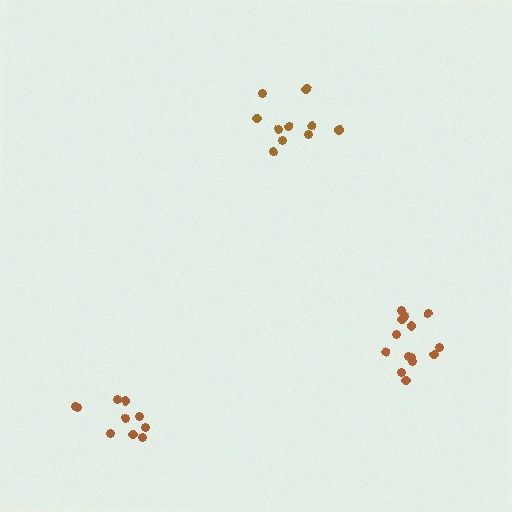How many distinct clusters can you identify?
There are 3 distinct clusters.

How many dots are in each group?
Group 1: 10 dots, Group 2: 14 dots, Group 3: 10 dots (34 total).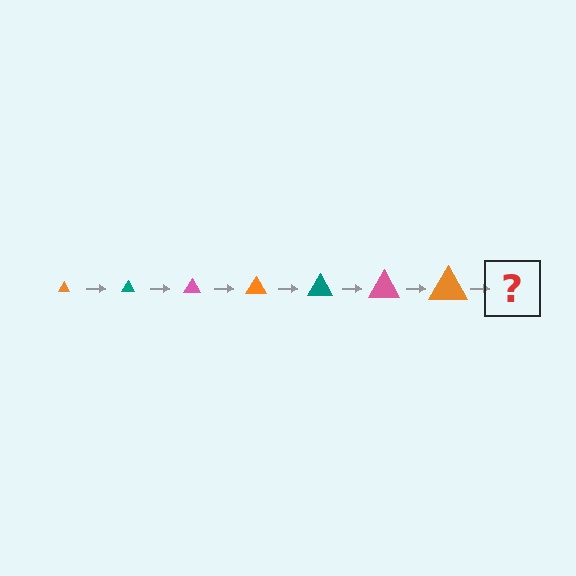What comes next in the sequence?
The next element should be a teal triangle, larger than the previous one.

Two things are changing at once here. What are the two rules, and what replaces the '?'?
The two rules are that the triangle grows larger each step and the color cycles through orange, teal, and pink. The '?' should be a teal triangle, larger than the previous one.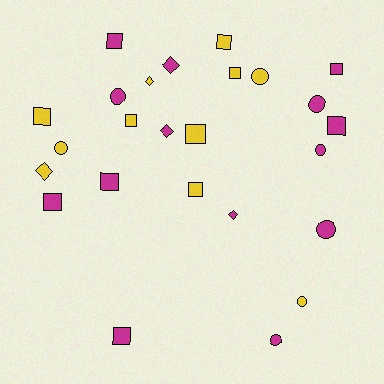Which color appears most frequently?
Magenta, with 14 objects.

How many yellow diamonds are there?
There are 2 yellow diamonds.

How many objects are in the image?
There are 25 objects.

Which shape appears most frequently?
Square, with 12 objects.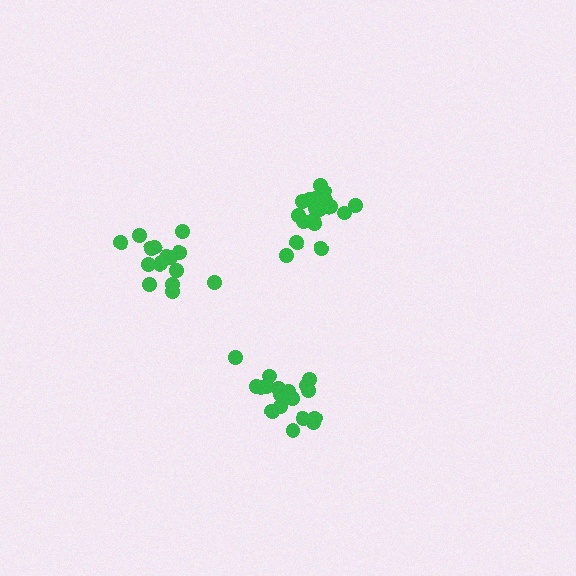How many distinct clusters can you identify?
There are 3 distinct clusters.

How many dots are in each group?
Group 1: 18 dots, Group 2: 16 dots, Group 3: 18 dots (52 total).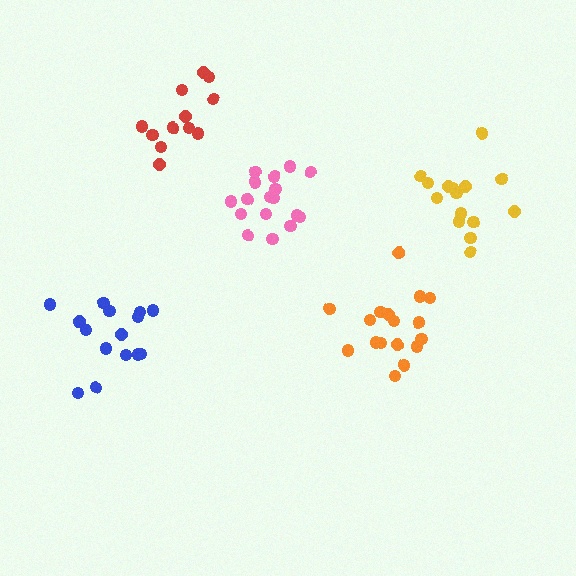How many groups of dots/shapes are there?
There are 5 groups.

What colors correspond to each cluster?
The clusters are colored: orange, red, pink, blue, yellow.